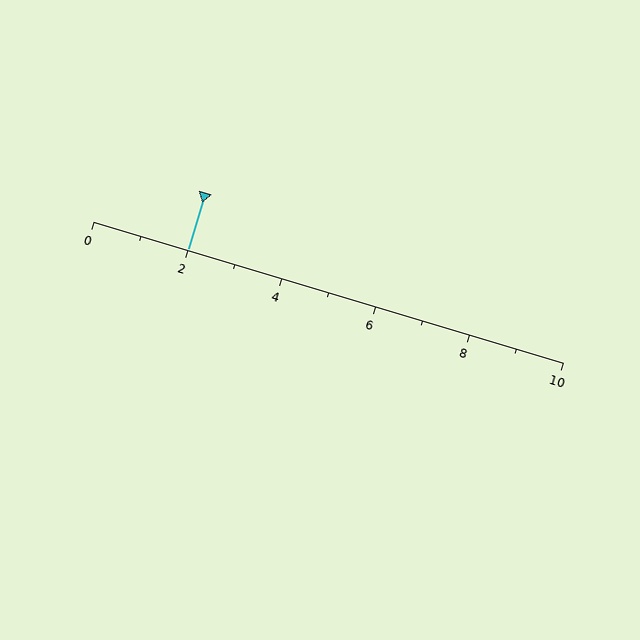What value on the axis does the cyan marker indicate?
The marker indicates approximately 2.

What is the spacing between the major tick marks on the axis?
The major ticks are spaced 2 apart.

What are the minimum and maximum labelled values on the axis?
The axis runs from 0 to 10.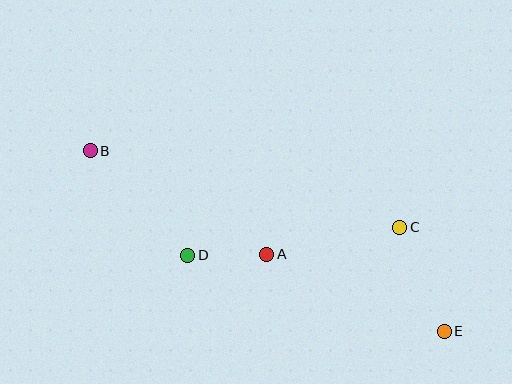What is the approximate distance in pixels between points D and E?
The distance between D and E is approximately 267 pixels.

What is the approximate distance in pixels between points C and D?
The distance between C and D is approximately 214 pixels.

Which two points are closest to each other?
Points A and D are closest to each other.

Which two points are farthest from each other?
Points B and E are farthest from each other.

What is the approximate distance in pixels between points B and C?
The distance between B and C is approximately 319 pixels.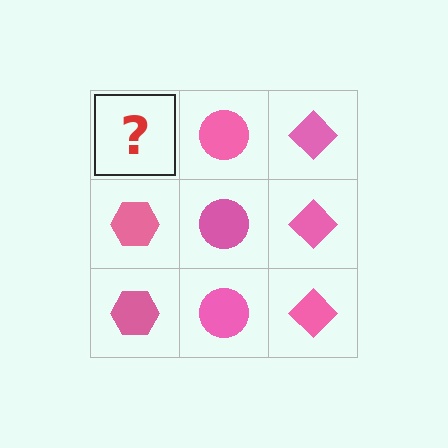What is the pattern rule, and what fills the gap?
The rule is that each column has a consistent shape. The gap should be filled with a pink hexagon.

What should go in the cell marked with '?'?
The missing cell should contain a pink hexagon.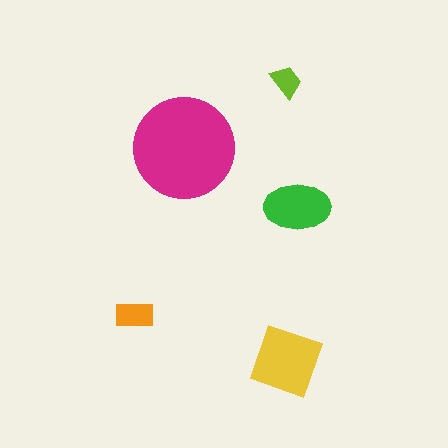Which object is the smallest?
The lime trapezoid.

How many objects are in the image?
There are 5 objects in the image.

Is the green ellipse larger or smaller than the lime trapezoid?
Larger.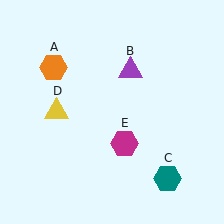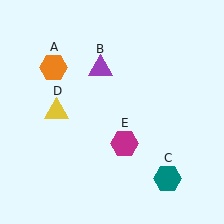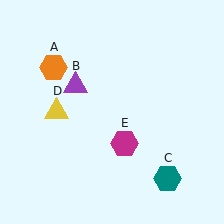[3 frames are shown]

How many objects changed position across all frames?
1 object changed position: purple triangle (object B).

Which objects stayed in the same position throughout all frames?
Orange hexagon (object A) and teal hexagon (object C) and yellow triangle (object D) and magenta hexagon (object E) remained stationary.